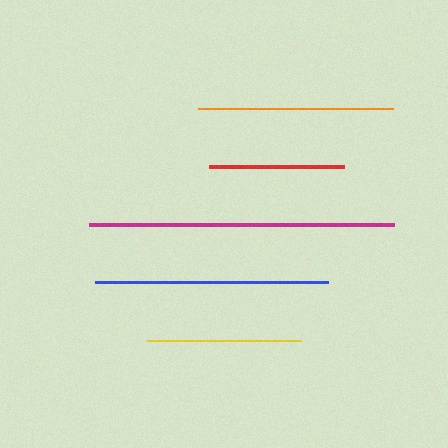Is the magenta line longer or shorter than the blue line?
The magenta line is longer than the blue line.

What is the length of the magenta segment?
The magenta segment is approximately 305 pixels long.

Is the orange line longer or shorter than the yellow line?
The orange line is longer than the yellow line.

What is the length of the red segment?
The red segment is approximately 135 pixels long.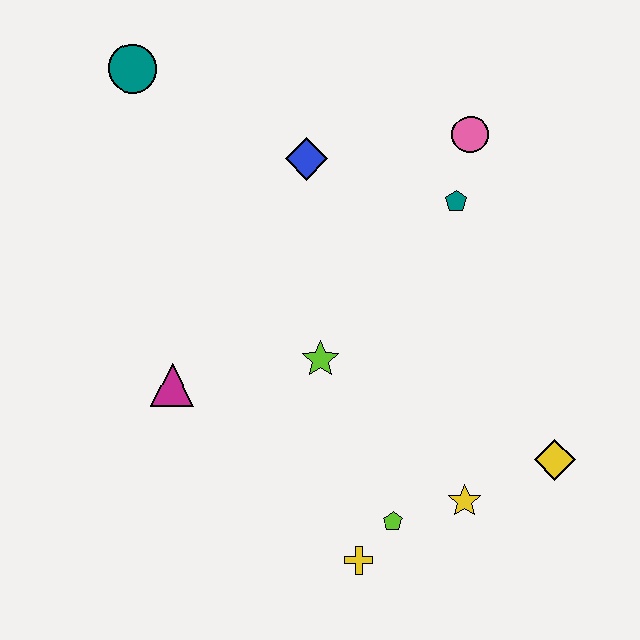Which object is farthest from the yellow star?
The teal circle is farthest from the yellow star.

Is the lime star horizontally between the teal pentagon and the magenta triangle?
Yes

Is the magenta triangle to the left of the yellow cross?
Yes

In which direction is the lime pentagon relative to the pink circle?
The lime pentagon is below the pink circle.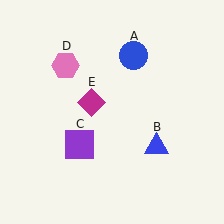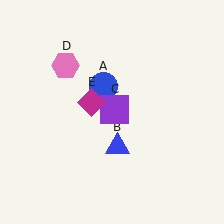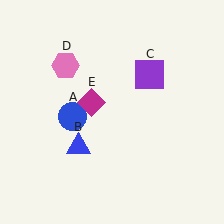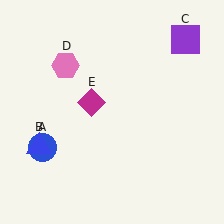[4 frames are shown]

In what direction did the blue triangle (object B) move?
The blue triangle (object B) moved left.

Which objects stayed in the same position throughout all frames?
Pink hexagon (object D) and magenta diamond (object E) remained stationary.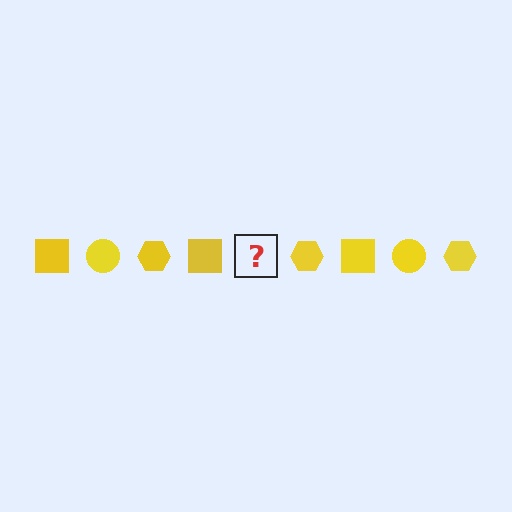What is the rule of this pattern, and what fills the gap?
The rule is that the pattern cycles through square, circle, hexagon shapes in yellow. The gap should be filled with a yellow circle.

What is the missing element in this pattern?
The missing element is a yellow circle.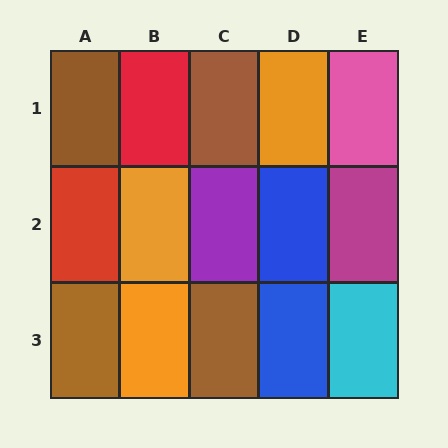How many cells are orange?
3 cells are orange.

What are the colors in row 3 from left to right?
Brown, orange, brown, blue, cyan.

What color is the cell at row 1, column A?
Brown.